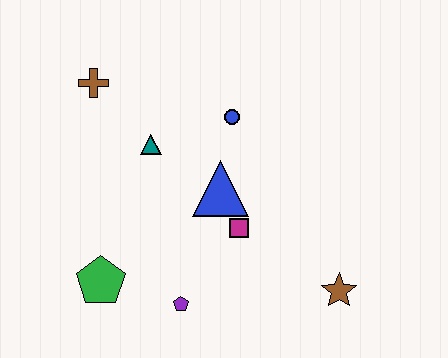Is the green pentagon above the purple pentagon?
Yes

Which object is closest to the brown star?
The magenta square is closest to the brown star.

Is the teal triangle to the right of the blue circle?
No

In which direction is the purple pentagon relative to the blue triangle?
The purple pentagon is below the blue triangle.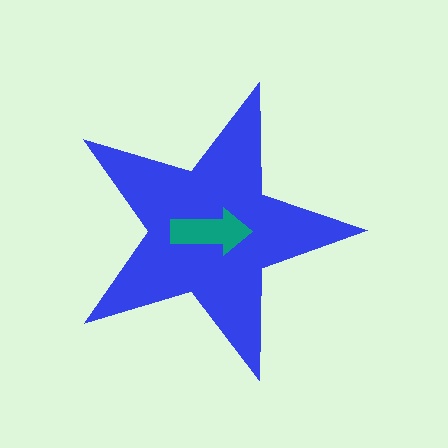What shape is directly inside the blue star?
The teal arrow.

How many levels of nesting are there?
2.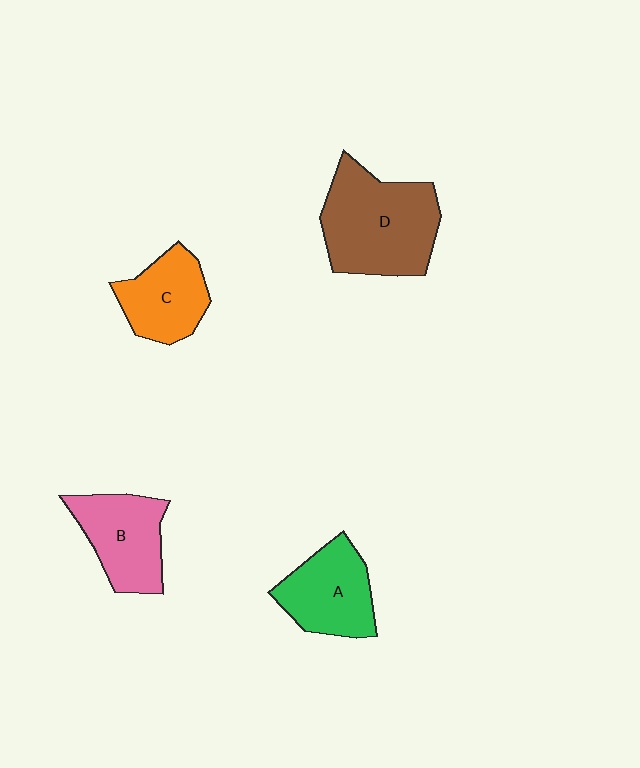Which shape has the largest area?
Shape D (brown).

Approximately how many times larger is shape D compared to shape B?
Approximately 1.5 times.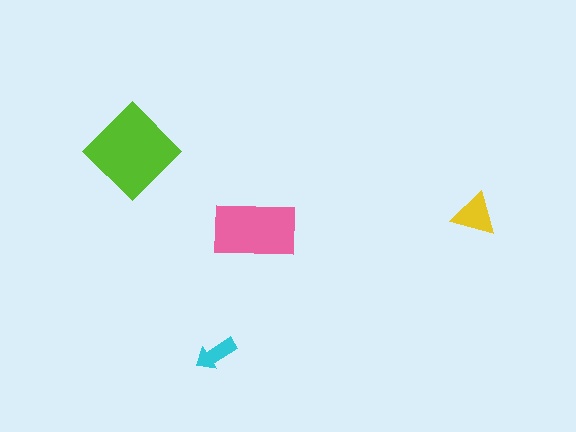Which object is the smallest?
The cyan arrow.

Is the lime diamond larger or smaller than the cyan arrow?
Larger.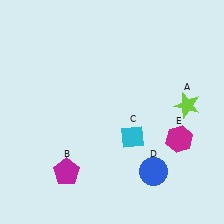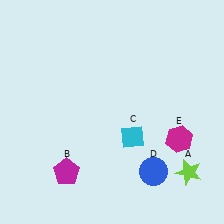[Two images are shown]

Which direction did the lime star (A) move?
The lime star (A) moved down.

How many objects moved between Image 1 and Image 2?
1 object moved between the two images.